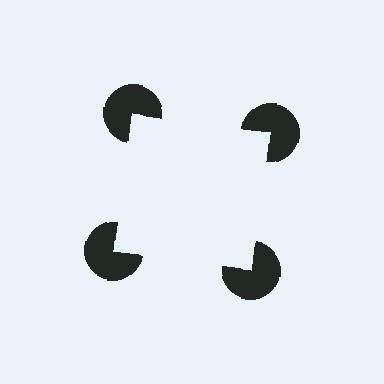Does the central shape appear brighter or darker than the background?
It typically appears slightly brighter than the background, even though no actual brightness change is drawn.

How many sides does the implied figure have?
4 sides.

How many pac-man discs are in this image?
There are 4 — one at each vertex of the illusory square.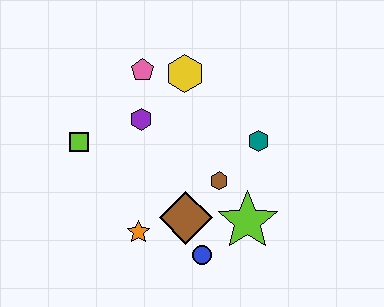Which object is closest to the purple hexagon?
The pink pentagon is closest to the purple hexagon.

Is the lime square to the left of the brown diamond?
Yes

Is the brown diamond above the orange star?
Yes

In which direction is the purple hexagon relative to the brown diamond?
The purple hexagon is above the brown diamond.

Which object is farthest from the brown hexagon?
The lime square is farthest from the brown hexagon.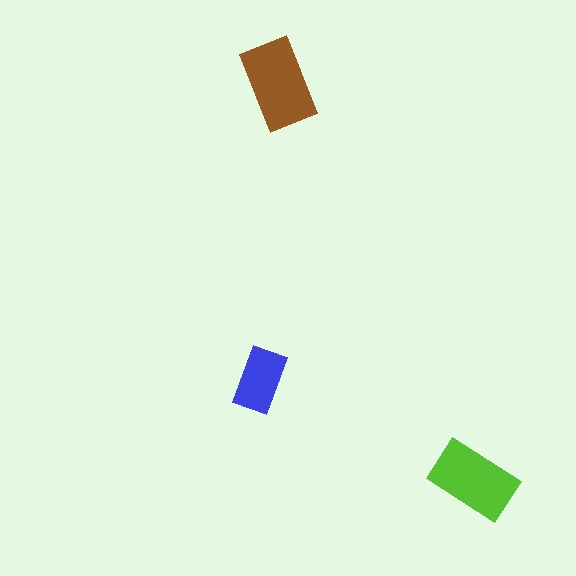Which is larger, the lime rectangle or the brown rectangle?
The brown one.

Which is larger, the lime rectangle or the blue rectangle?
The lime one.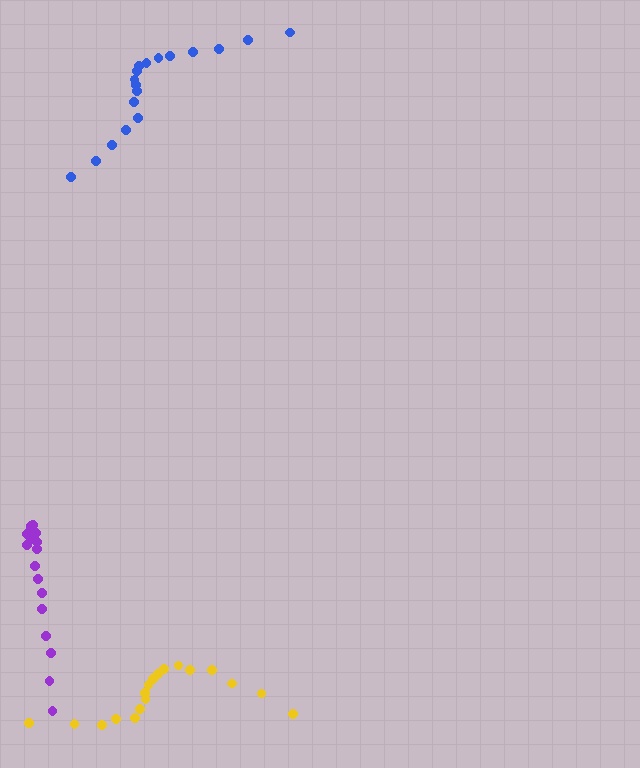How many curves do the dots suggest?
There are 3 distinct paths.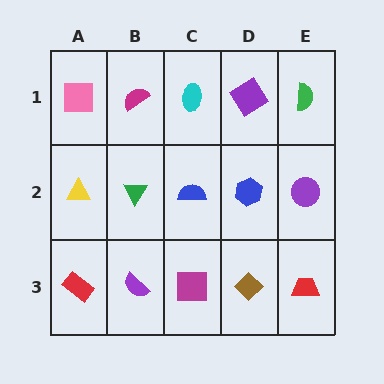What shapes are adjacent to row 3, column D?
A blue hexagon (row 2, column D), a magenta square (row 3, column C), a red trapezoid (row 3, column E).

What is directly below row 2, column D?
A brown diamond.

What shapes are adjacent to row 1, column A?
A yellow triangle (row 2, column A), a magenta semicircle (row 1, column B).